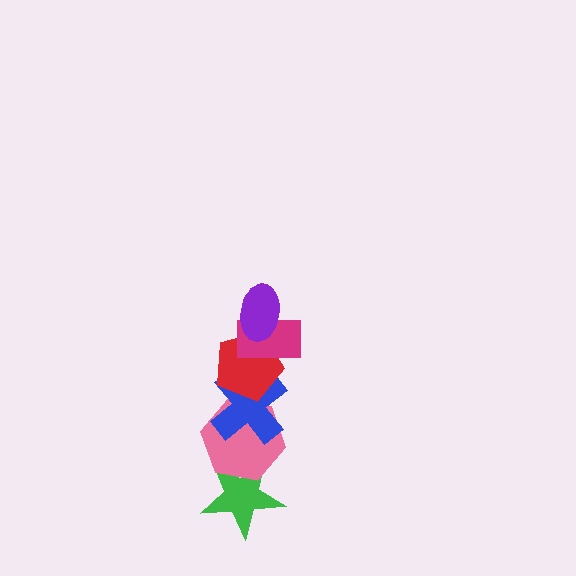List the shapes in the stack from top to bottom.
From top to bottom: the purple ellipse, the magenta rectangle, the red pentagon, the blue cross, the pink hexagon, the green star.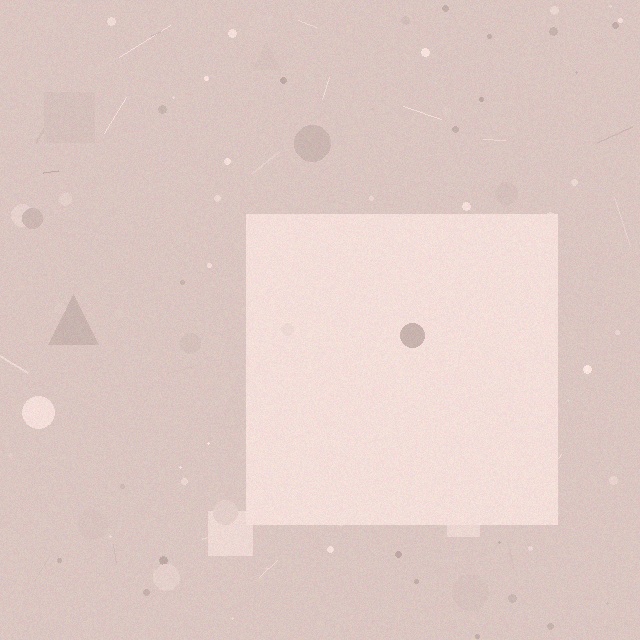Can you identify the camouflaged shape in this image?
The camouflaged shape is a square.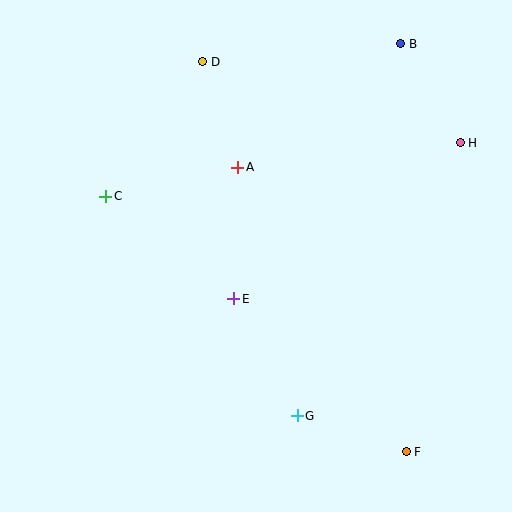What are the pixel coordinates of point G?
Point G is at (297, 416).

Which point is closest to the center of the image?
Point E at (234, 299) is closest to the center.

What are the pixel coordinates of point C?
Point C is at (106, 196).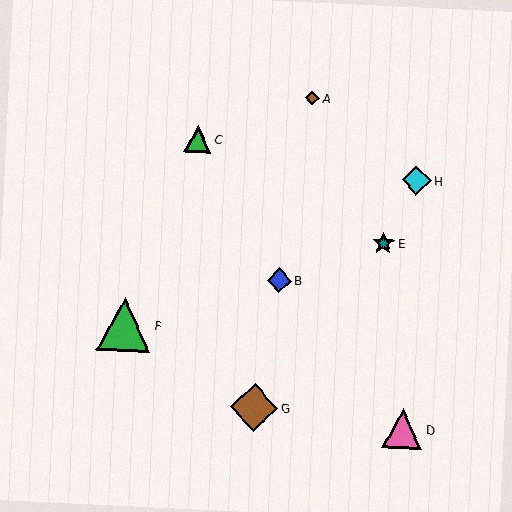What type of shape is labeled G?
Shape G is a brown diamond.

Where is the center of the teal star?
The center of the teal star is at (383, 243).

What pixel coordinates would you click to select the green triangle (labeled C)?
Click at (198, 139) to select the green triangle C.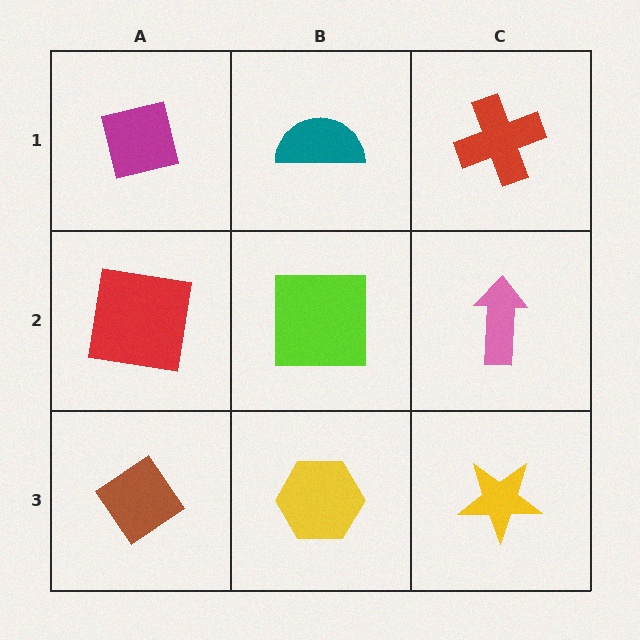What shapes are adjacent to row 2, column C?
A red cross (row 1, column C), a yellow star (row 3, column C), a lime square (row 2, column B).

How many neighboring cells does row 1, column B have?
3.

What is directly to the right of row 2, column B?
A pink arrow.